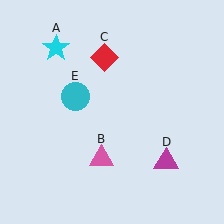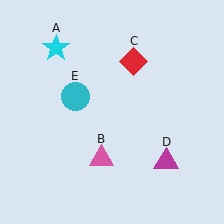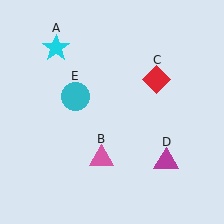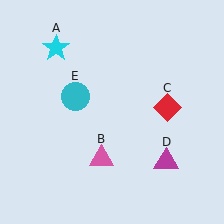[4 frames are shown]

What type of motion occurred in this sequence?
The red diamond (object C) rotated clockwise around the center of the scene.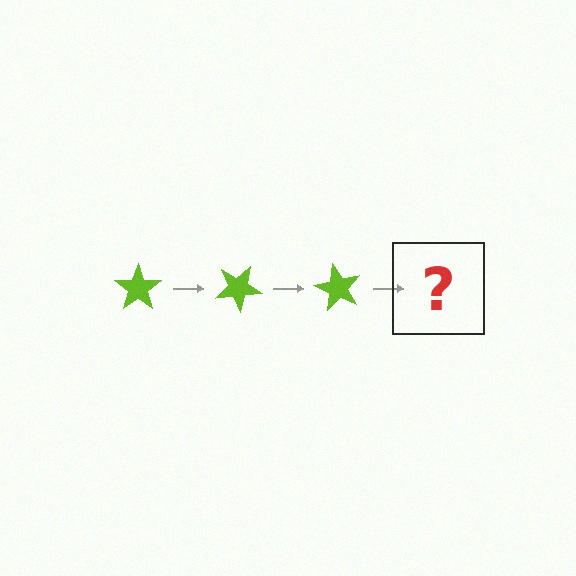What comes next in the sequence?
The next element should be a lime star rotated 90 degrees.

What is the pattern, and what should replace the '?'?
The pattern is that the star rotates 30 degrees each step. The '?' should be a lime star rotated 90 degrees.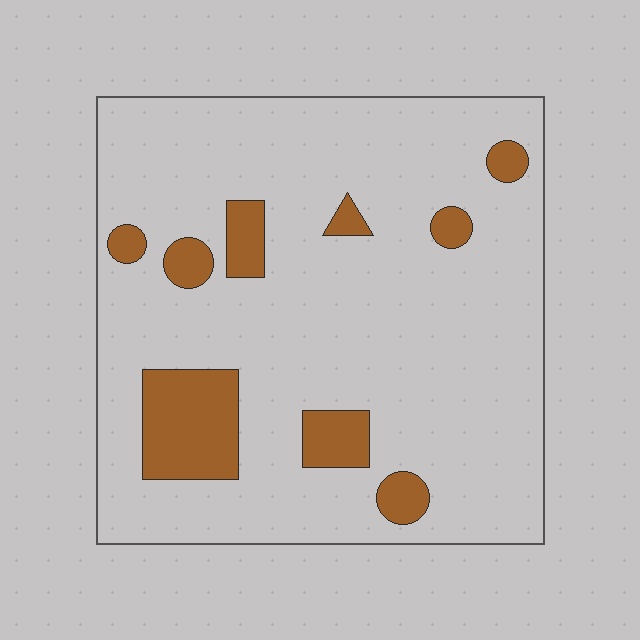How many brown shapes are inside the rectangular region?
9.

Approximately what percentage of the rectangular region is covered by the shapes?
Approximately 15%.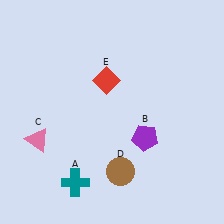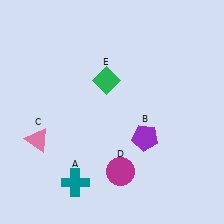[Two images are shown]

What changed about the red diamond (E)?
In Image 1, E is red. In Image 2, it changed to green.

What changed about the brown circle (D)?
In Image 1, D is brown. In Image 2, it changed to magenta.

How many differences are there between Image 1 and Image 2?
There are 2 differences between the two images.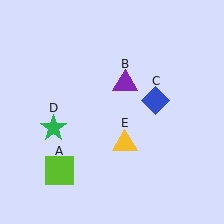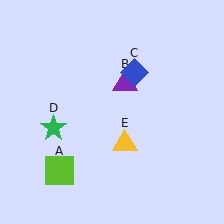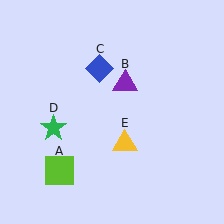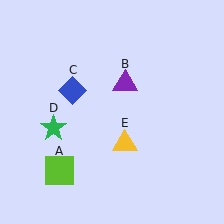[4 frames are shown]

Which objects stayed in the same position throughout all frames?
Lime square (object A) and purple triangle (object B) and green star (object D) and yellow triangle (object E) remained stationary.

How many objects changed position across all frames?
1 object changed position: blue diamond (object C).